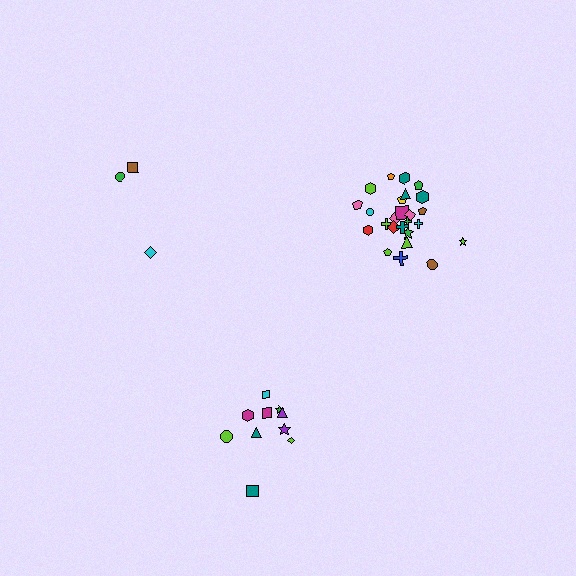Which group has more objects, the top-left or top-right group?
The top-right group.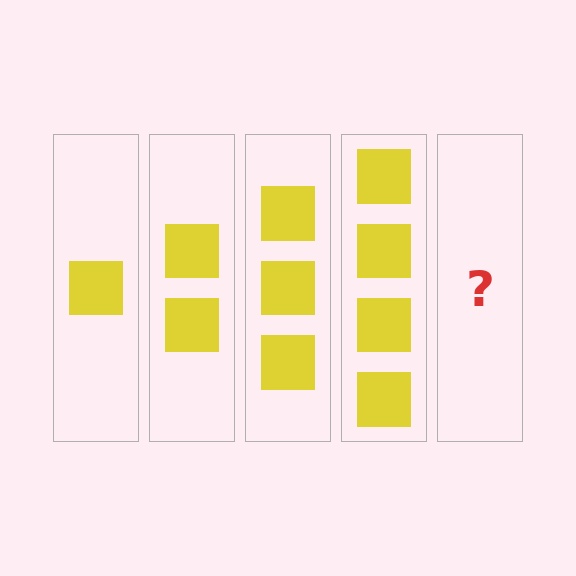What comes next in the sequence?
The next element should be 5 squares.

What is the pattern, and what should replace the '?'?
The pattern is that each step adds one more square. The '?' should be 5 squares.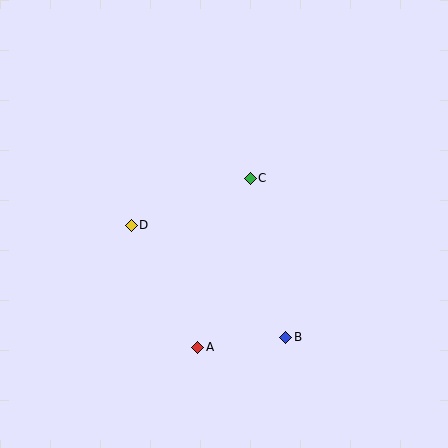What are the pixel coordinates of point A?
Point A is at (198, 347).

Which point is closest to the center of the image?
Point C at (250, 178) is closest to the center.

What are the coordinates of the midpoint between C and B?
The midpoint between C and B is at (268, 258).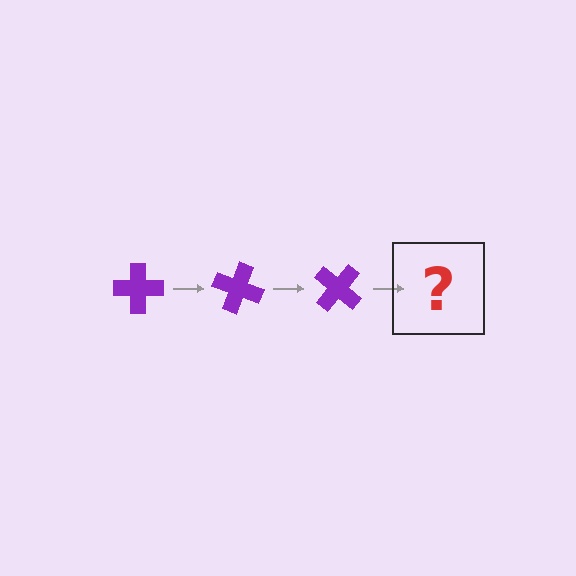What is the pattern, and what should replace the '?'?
The pattern is that the cross rotates 20 degrees each step. The '?' should be a purple cross rotated 60 degrees.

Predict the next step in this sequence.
The next step is a purple cross rotated 60 degrees.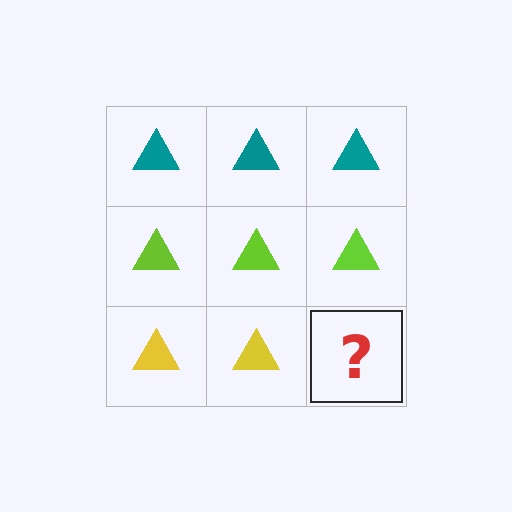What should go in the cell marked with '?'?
The missing cell should contain a yellow triangle.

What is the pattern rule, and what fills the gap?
The rule is that each row has a consistent color. The gap should be filled with a yellow triangle.